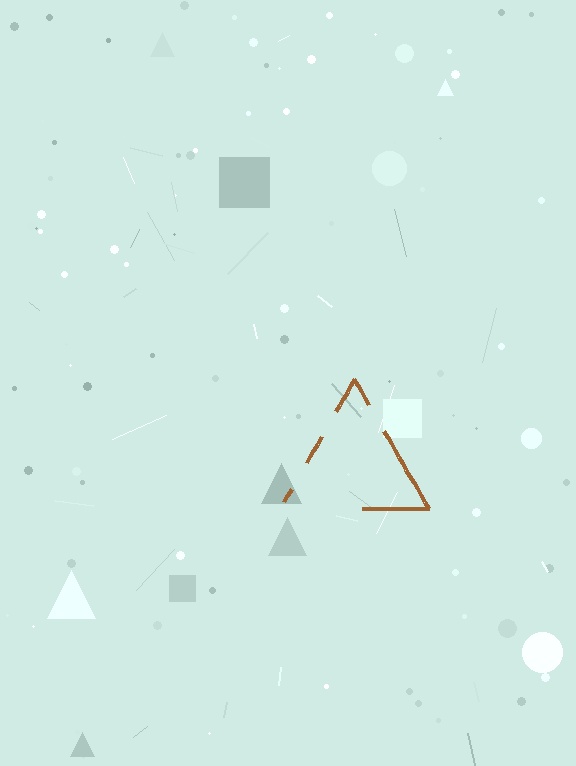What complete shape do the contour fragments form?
The contour fragments form a triangle.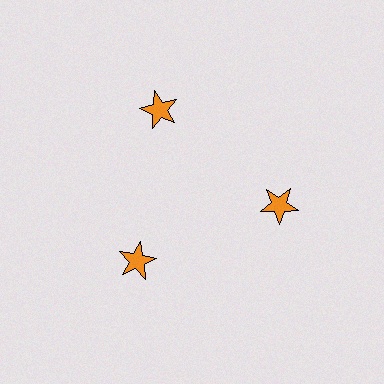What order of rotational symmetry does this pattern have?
This pattern has 3-fold rotational symmetry.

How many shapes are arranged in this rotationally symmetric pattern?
There are 3 shapes, arranged in 3 groups of 1.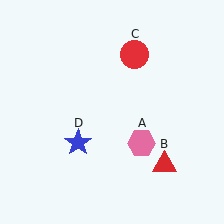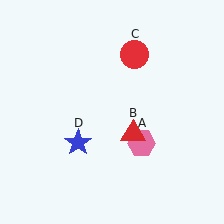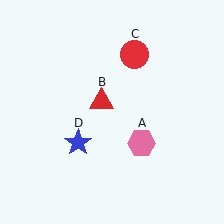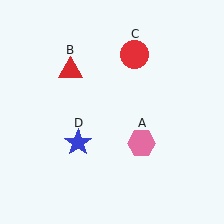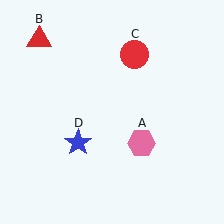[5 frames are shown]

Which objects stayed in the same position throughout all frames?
Pink hexagon (object A) and red circle (object C) and blue star (object D) remained stationary.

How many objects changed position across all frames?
1 object changed position: red triangle (object B).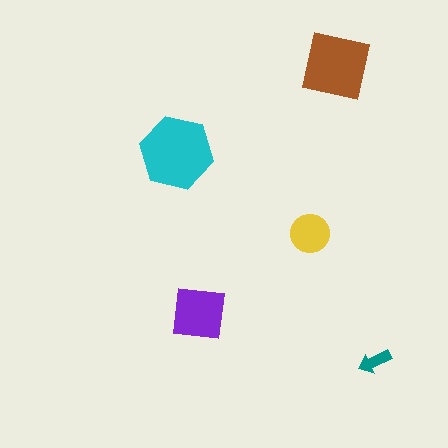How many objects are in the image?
There are 5 objects in the image.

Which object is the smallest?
The teal arrow.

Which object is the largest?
The cyan hexagon.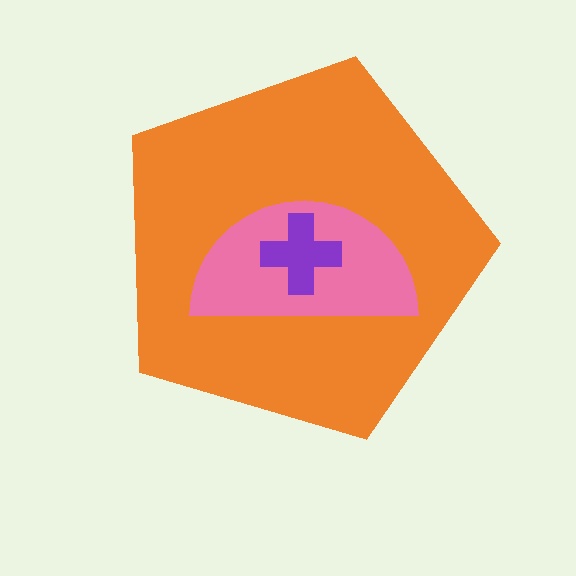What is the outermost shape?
The orange pentagon.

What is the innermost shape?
The purple cross.